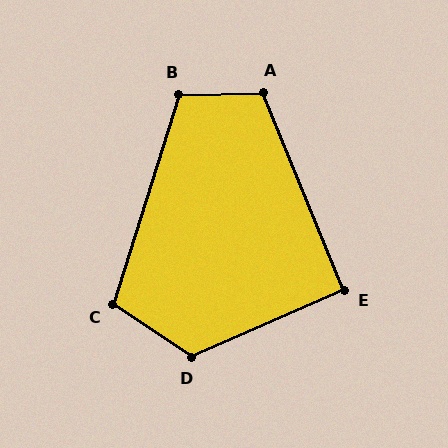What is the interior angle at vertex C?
Approximately 107 degrees (obtuse).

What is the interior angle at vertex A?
Approximately 111 degrees (obtuse).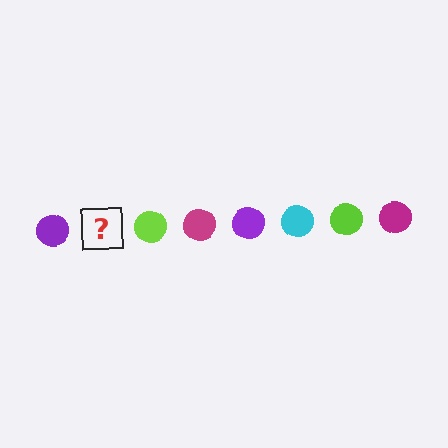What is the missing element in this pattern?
The missing element is a cyan circle.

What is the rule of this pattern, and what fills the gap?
The rule is that the pattern cycles through purple, cyan, lime, magenta circles. The gap should be filled with a cyan circle.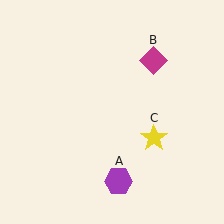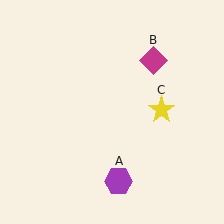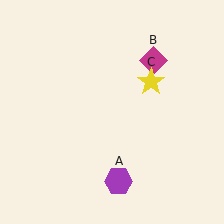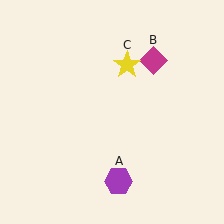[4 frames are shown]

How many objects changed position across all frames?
1 object changed position: yellow star (object C).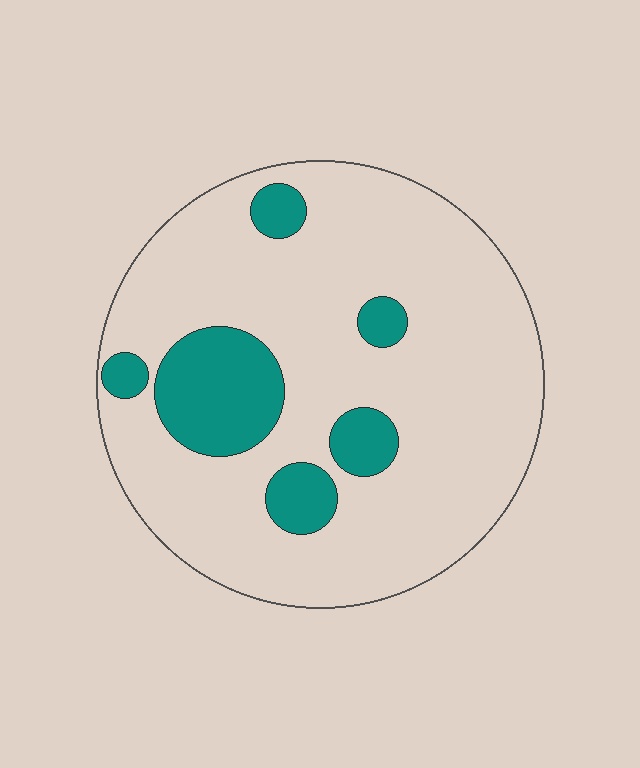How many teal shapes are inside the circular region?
6.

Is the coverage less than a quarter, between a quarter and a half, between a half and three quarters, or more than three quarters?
Less than a quarter.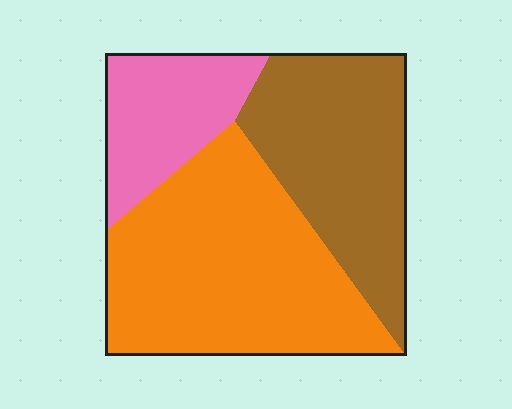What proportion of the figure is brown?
Brown covers around 35% of the figure.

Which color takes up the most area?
Orange, at roughly 45%.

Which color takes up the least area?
Pink, at roughly 20%.